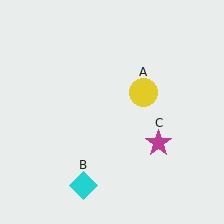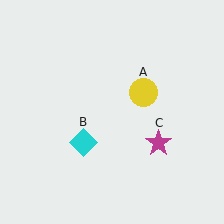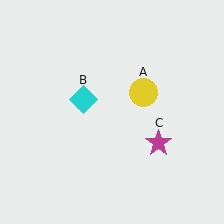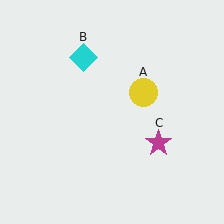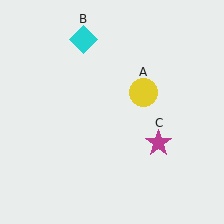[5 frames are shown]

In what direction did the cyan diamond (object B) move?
The cyan diamond (object B) moved up.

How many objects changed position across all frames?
1 object changed position: cyan diamond (object B).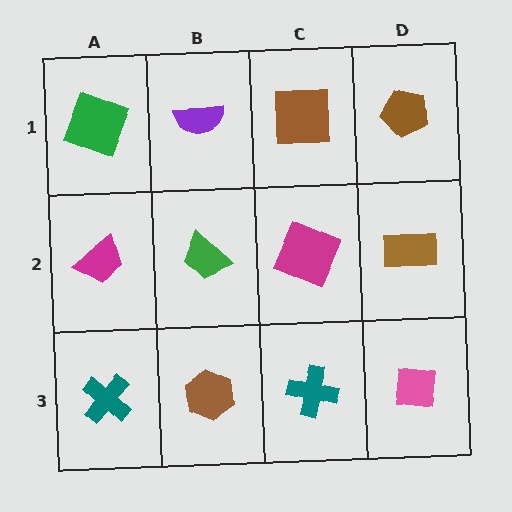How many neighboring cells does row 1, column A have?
2.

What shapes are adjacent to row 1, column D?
A brown rectangle (row 2, column D), a brown square (row 1, column C).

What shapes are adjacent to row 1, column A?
A magenta trapezoid (row 2, column A), a purple semicircle (row 1, column B).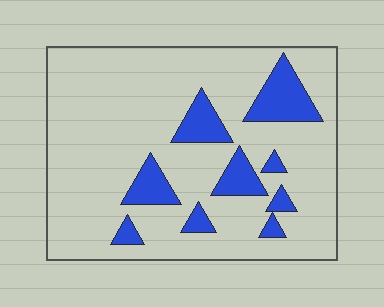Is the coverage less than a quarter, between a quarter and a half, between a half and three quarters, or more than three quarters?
Less than a quarter.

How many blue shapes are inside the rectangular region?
9.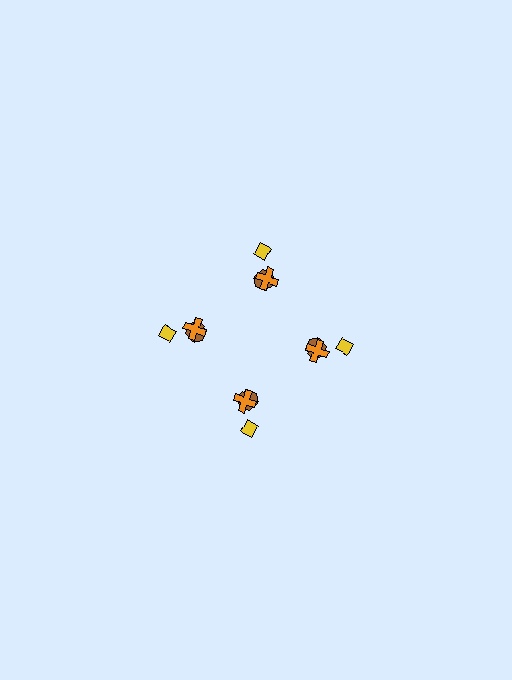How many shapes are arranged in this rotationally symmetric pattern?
There are 12 shapes, arranged in 4 groups of 3.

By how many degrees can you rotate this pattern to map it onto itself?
The pattern maps onto itself every 90 degrees of rotation.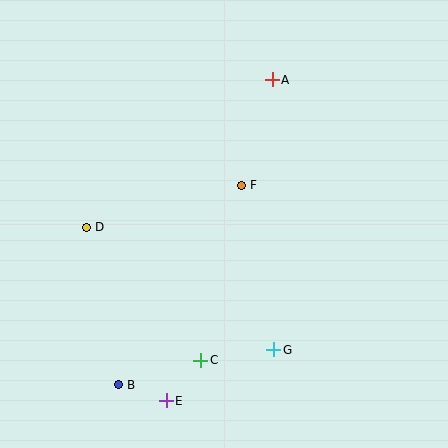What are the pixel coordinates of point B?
Point B is at (118, 385).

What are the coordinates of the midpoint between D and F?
The midpoint between D and F is at (164, 206).